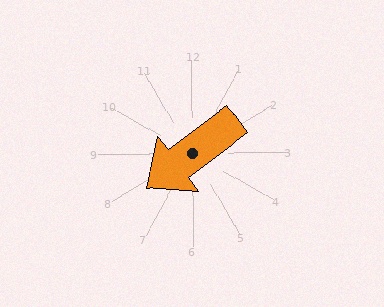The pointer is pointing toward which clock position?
Roughly 8 o'clock.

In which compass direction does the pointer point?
Southwest.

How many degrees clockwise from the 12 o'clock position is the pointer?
Approximately 234 degrees.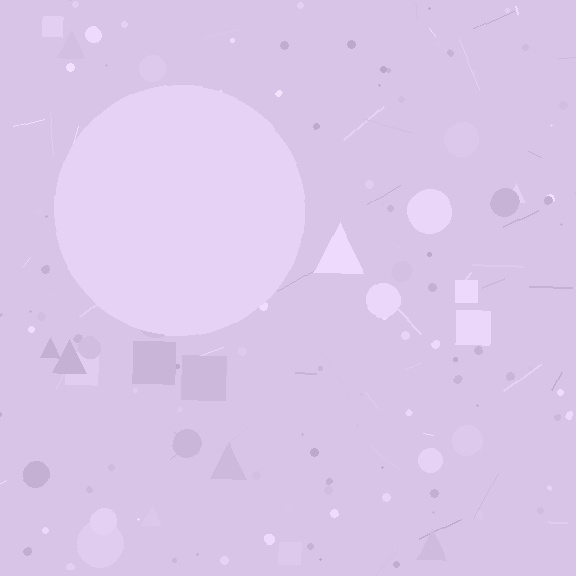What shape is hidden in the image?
A circle is hidden in the image.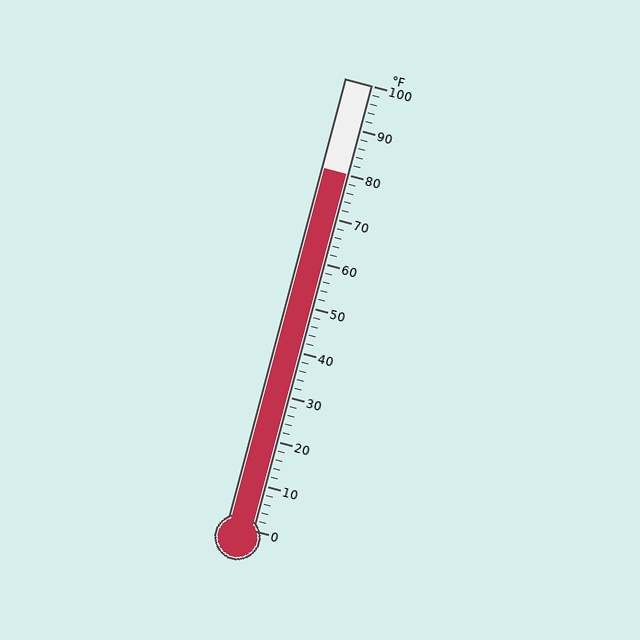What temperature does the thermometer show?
The thermometer shows approximately 80°F.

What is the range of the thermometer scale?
The thermometer scale ranges from 0°F to 100°F.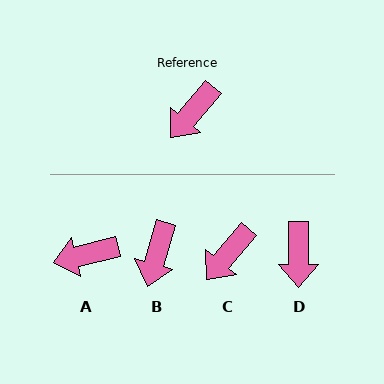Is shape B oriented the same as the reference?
No, it is off by about 24 degrees.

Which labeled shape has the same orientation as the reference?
C.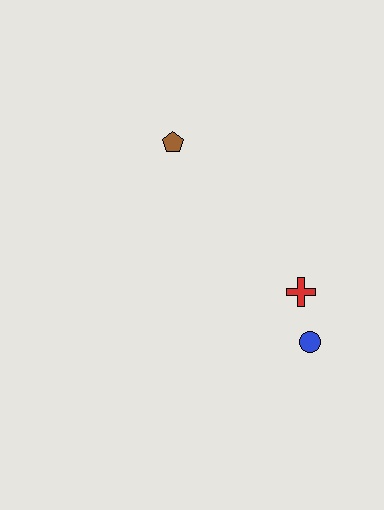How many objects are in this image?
There are 3 objects.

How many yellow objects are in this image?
There are no yellow objects.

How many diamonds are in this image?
There are no diamonds.